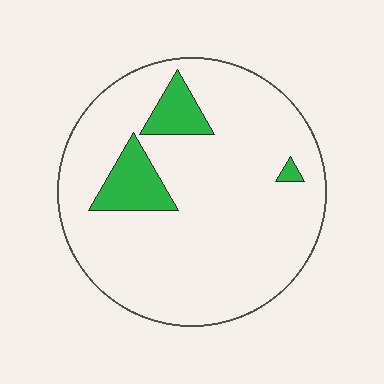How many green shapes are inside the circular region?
3.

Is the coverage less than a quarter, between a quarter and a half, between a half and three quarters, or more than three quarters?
Less than a quarter.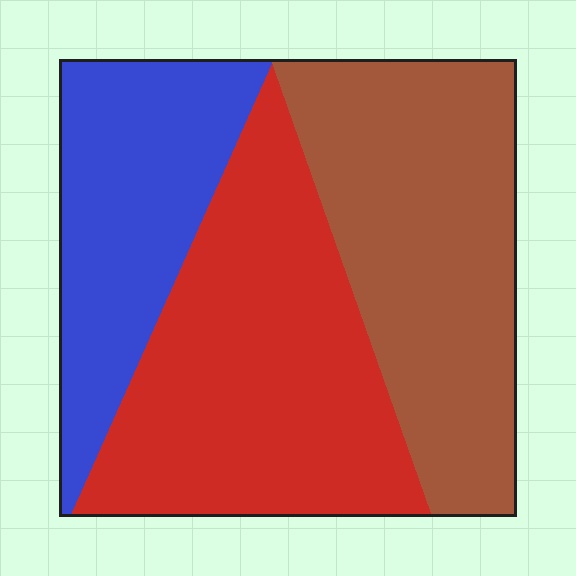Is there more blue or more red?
Red.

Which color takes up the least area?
Blue, at roughly 25%.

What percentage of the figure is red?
Red covers roughly 40% of the figure.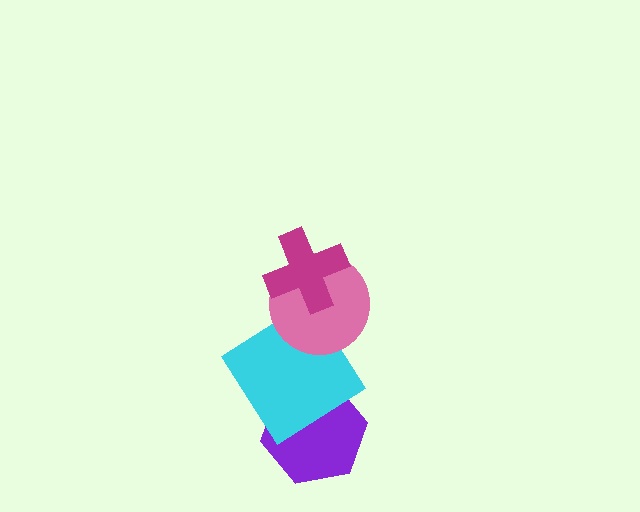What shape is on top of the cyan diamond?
The pink circle is on top of the cyan diamond.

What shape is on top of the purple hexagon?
The cyan diamond is on top of the purple hexagon.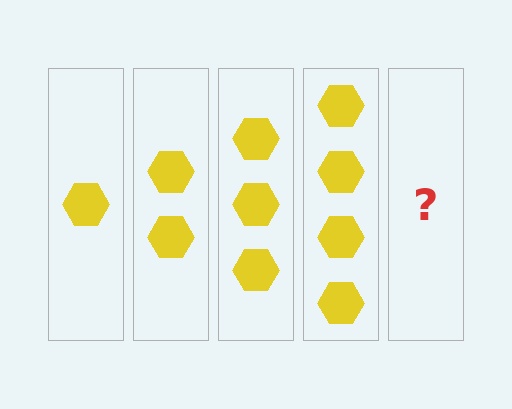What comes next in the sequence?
The next element should be 5 hexagons.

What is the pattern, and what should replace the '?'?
The pattern is that each step adds one more hexagon. The '?' should be 5 hexagons.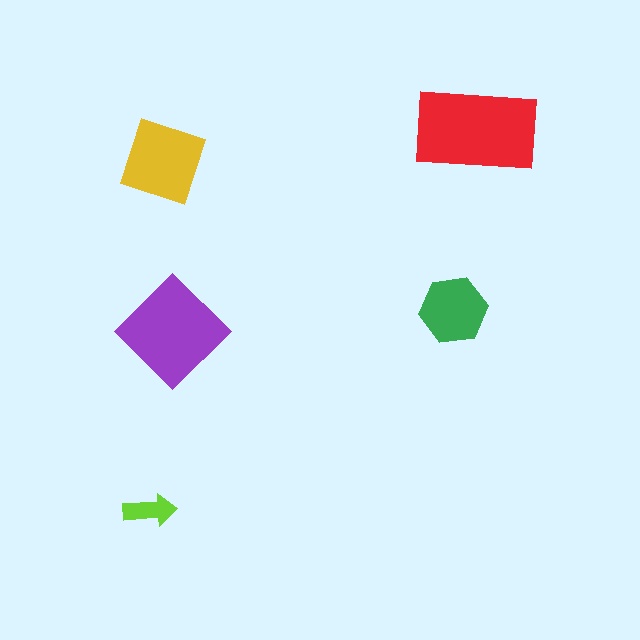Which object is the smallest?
The lime arrow.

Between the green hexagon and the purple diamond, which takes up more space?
The purple diamond.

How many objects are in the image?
There are 5 objects in the image.